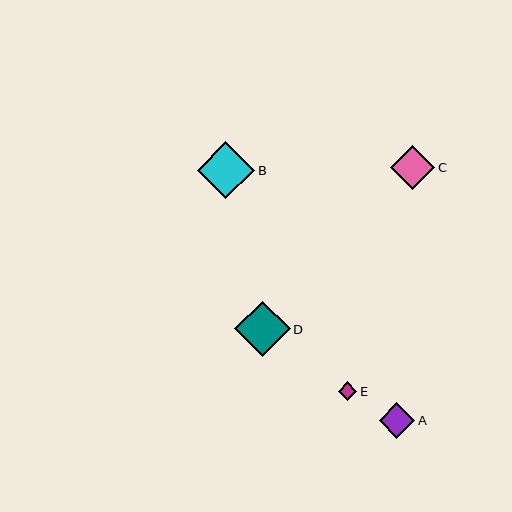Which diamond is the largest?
Diamond B is the largest with a size of approximately 57 pixels.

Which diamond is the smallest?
Diamond E is the smallest with a size of approximately 18 pixels.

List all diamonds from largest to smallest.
From largest to smallest: B, D, C, A, E.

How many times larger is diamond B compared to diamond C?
Diamond B is approximately 1.3 times the size of diamond C.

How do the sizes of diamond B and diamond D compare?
Diamond B and diamond D are approximately the same size.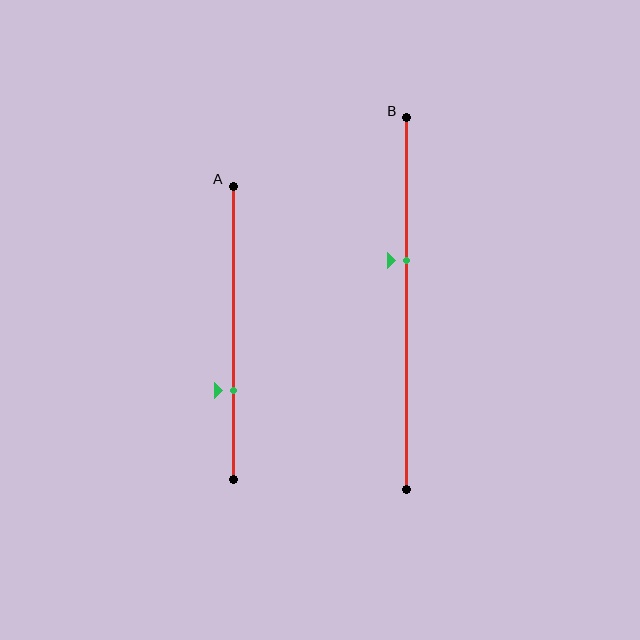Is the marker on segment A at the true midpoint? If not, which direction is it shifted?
No, the marker on segment A is shifted downward by about 20% of the segment length.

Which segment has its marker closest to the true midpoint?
Segment B has its marker closest to the true midpoint.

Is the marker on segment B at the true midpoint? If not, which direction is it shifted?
No, the marker on segment B is shifted upward by about 12% of the segment length.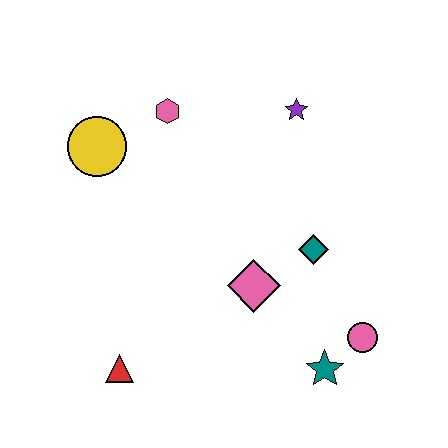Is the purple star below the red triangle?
No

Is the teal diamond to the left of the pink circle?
Yes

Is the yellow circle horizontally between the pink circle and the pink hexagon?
No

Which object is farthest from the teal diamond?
The yellow circle is farthest from the teal diamond.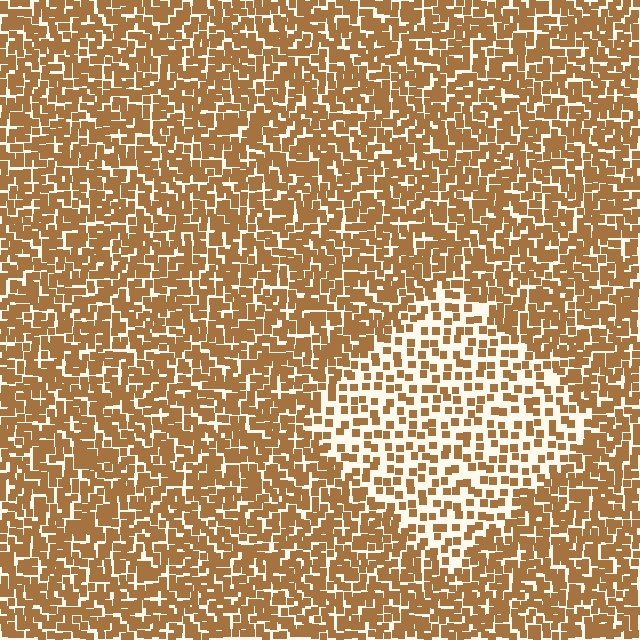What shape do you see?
I see a diamond.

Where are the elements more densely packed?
The elements are more densely packed outside the diamond boundary.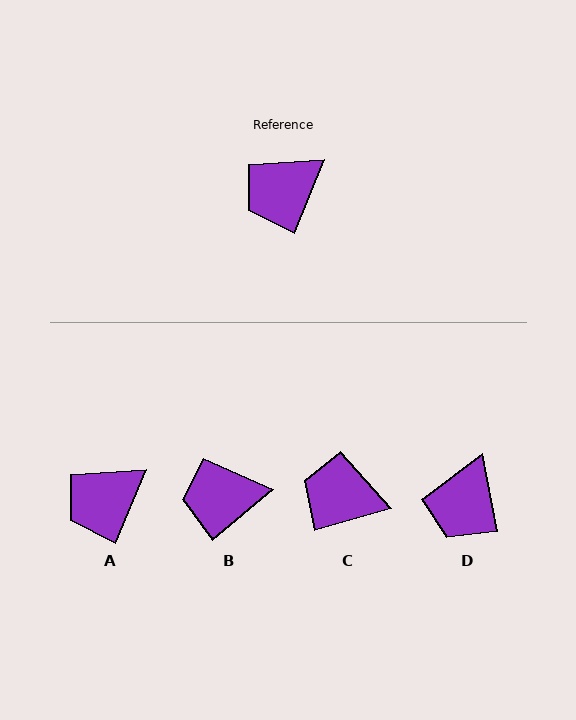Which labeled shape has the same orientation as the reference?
A.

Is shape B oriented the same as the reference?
No, it is off by about 27 degrees.